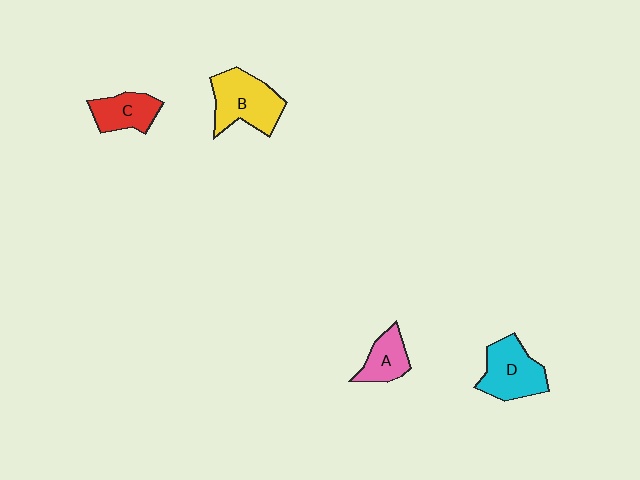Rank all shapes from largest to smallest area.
From largest to smallest: B (yellow), D (cyan), C (red), A (pink).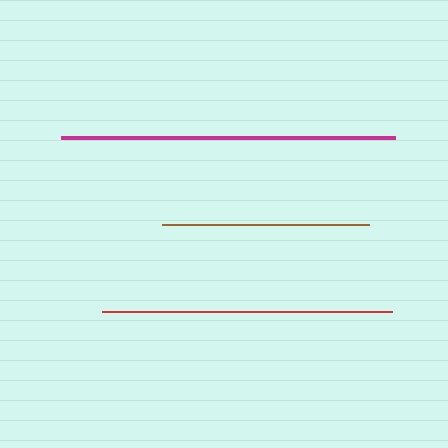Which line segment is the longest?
The magenta line is the longest at approximately 335 pixels.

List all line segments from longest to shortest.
From longest to shortest: magenta, red, brown.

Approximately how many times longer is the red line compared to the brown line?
The red line is approximately 1.4 times the length of the brown line.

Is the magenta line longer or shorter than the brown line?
The magenta line is longer than the brown line.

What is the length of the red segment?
The red segment is approximately 290 pixels long.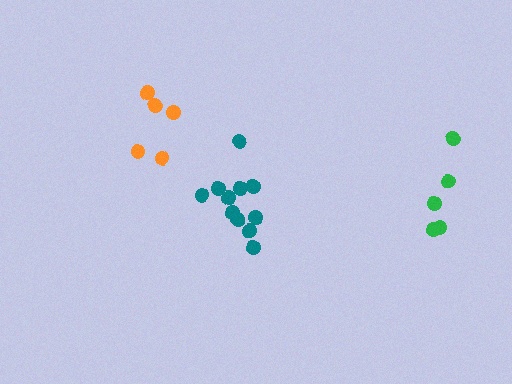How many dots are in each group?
Group 1: 5 dots, Group 2: 5 dots, Group 3: 11 dots (21 total).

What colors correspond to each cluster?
The clusters are colored: orange, green, teal.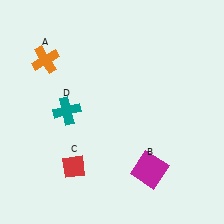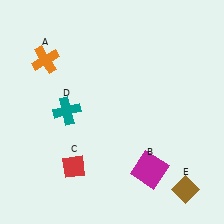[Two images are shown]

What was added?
A brown diamond (E) was added in Image 2.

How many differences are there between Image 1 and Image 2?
There is 1 difference between the two images.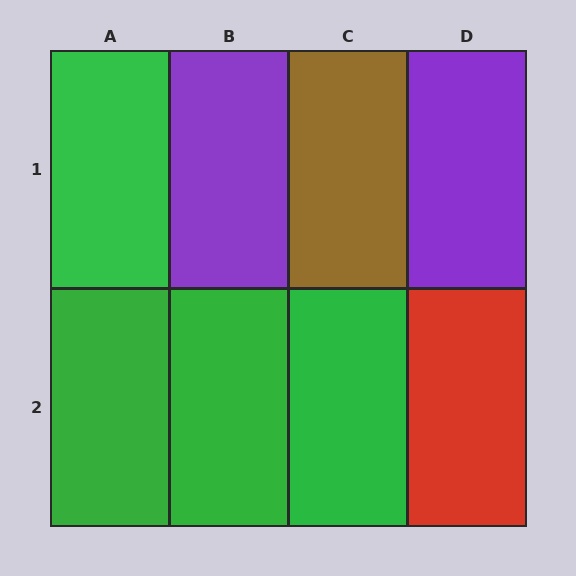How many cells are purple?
2 cells are purple.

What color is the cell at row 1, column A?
Green.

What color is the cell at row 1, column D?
Purple.